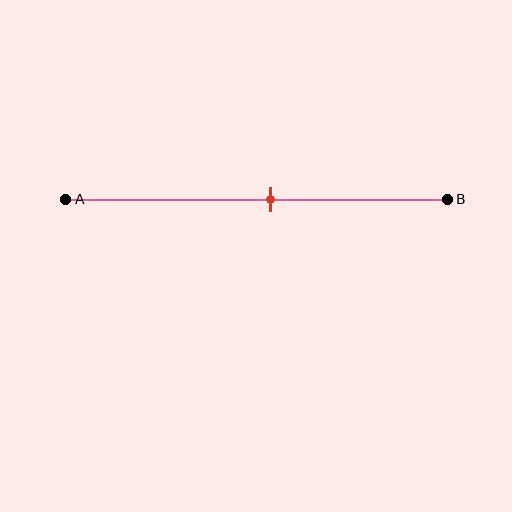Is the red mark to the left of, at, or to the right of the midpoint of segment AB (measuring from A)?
The red mark is to the right of the midpoint of segment AB.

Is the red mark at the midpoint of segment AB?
No, the mark is at about 55% from A, not at the 50% midpoint.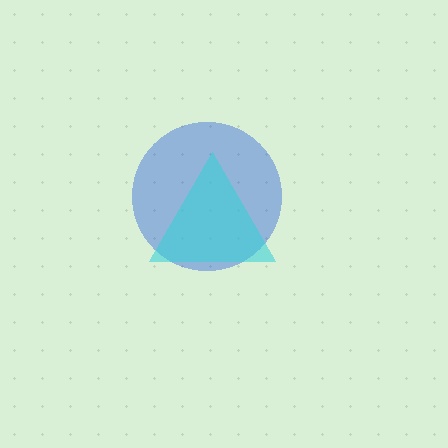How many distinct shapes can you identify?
There are 2 distinct shapes: a blue circle, a cyan triangle.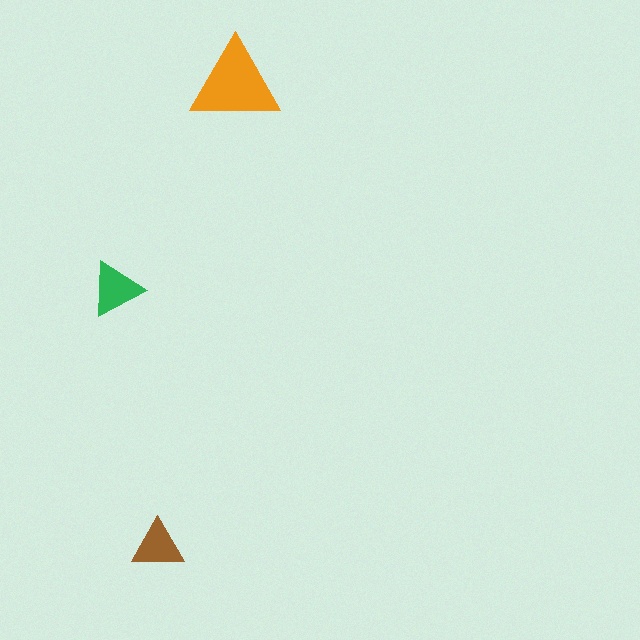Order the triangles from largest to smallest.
the orange one, the green one, the brown one.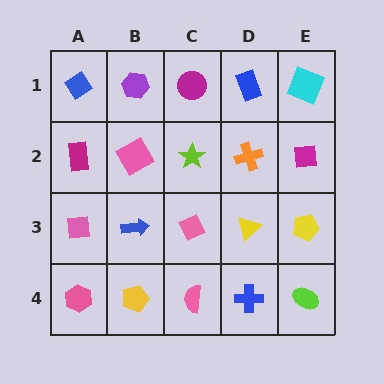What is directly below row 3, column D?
A blue cross.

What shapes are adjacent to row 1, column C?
A lime star (row 2, column C), a purple hexagon (row 1, column B), a blue rectangle (row 1, column D).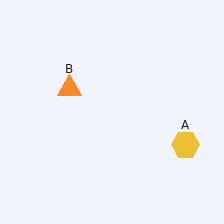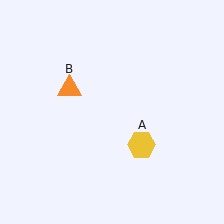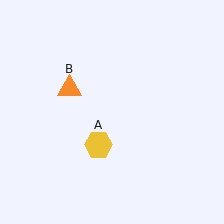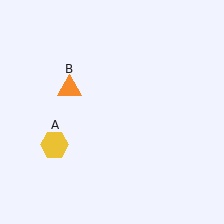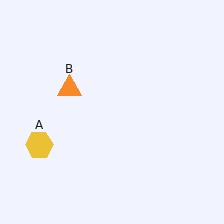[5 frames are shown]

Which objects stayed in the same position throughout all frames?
Orange triangle (object B) remained stationary.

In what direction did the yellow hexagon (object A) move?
The yellow hexagon (object A) moved left.